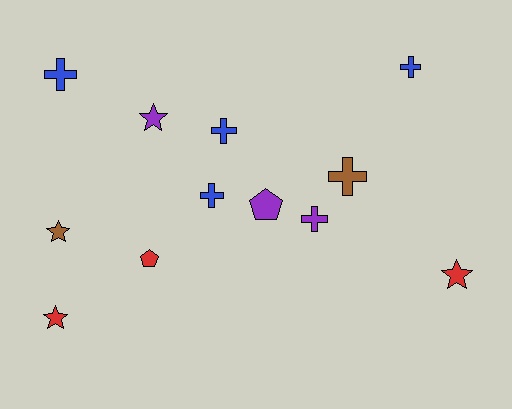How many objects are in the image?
There are 12 objects.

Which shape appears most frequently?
Cross, with 6 objects.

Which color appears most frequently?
Blue, with 4 objects.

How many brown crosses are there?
There is 1 brown cross.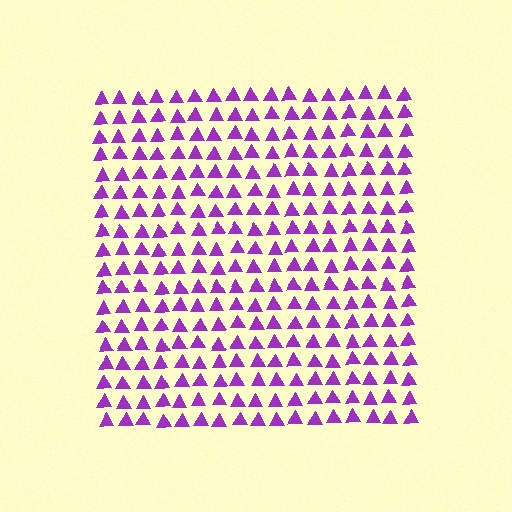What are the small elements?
The small elements are triangles.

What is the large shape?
The large shape is a square.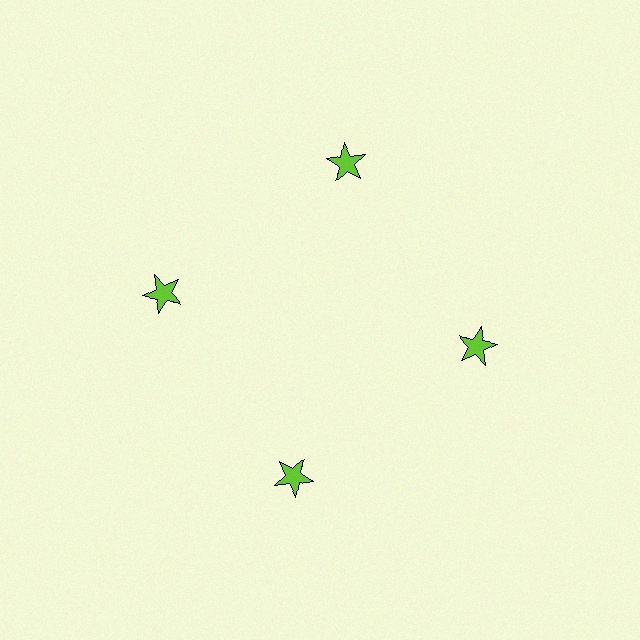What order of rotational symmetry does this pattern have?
This pattern has 4-fold rotational symmetry.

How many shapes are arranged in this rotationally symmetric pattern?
There are 4 shapes, arranged in 4 groups of 1.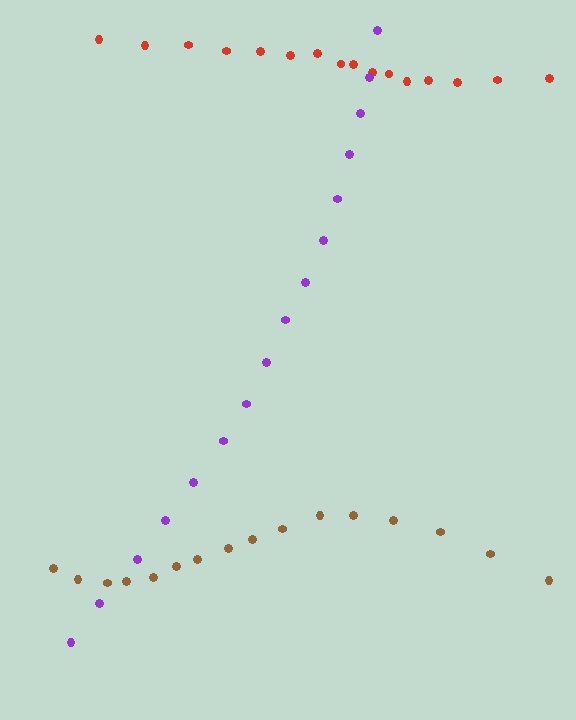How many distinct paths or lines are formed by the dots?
There are 3 distinct paths.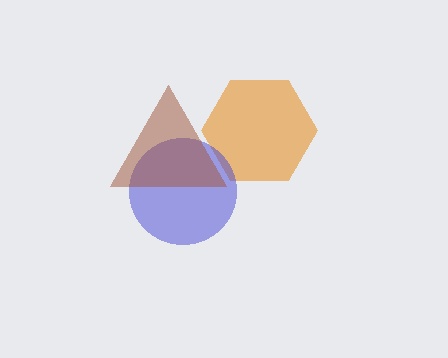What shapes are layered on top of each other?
The layered shapes are: an orange hexagon, a blue circle, a brown triangle.